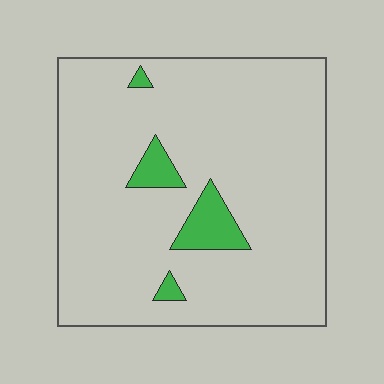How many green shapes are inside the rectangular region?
4.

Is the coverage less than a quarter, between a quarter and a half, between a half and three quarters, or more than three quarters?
Less than a quarter.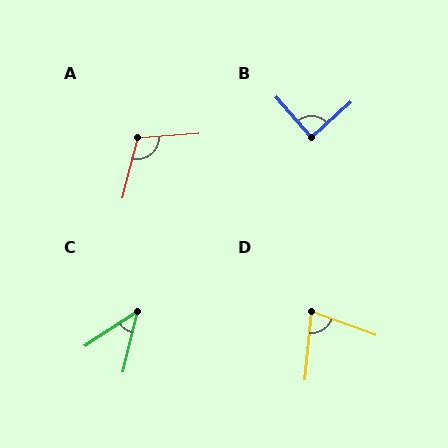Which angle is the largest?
A, at approximately 109 degrees.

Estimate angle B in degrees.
Approximately 89 degrees.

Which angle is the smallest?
C, at approximately 43 degrees.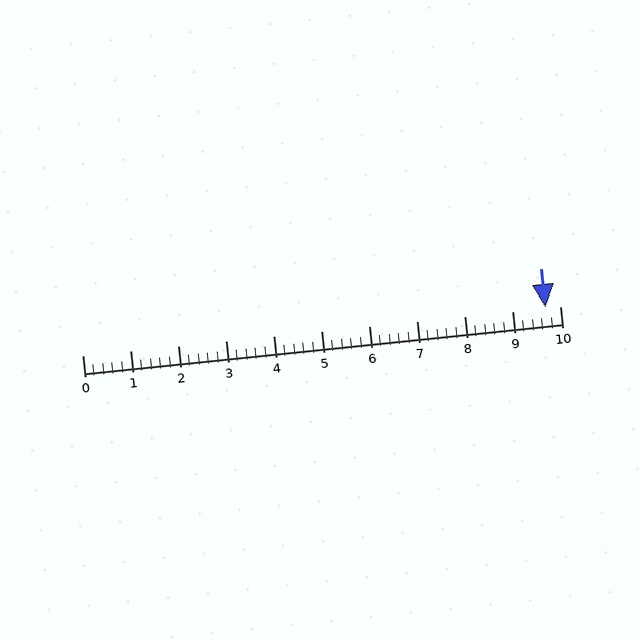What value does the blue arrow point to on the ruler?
The blue arrow points to approximately 9.7.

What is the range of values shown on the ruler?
The ruler shows values from 0 to 10.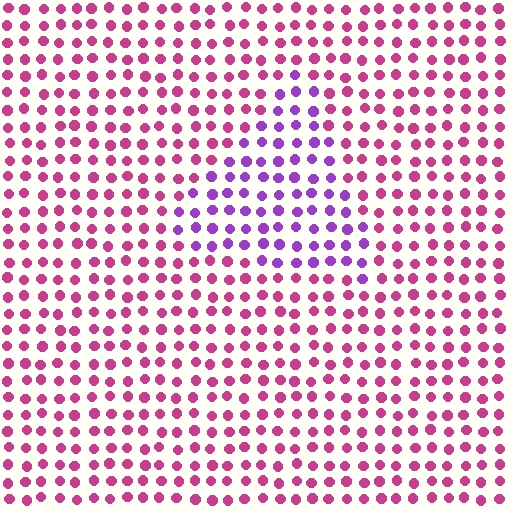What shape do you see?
I see a triangle.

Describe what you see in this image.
The image is filled with small magenta elements in a uniform arrangement. A triangle-shaped region is visible where the elements are tinted to a slightly different hue, forming a subtle color boundary.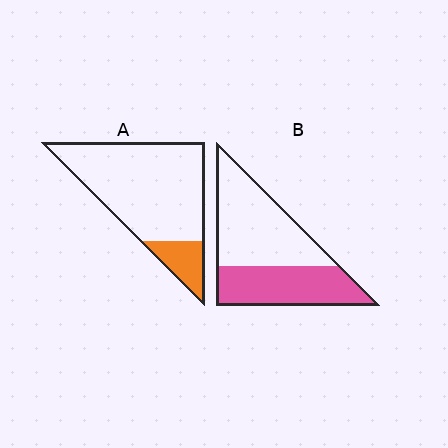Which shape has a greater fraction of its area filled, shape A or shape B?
Shape B.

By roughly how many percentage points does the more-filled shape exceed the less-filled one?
By roughly 25 percentage points (B over A).